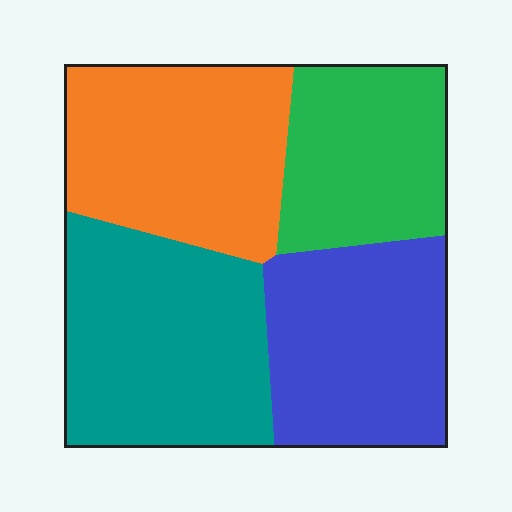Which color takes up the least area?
Green, at roughly 20%.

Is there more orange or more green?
Orange.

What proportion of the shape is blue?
Blue covers 25% of the shape.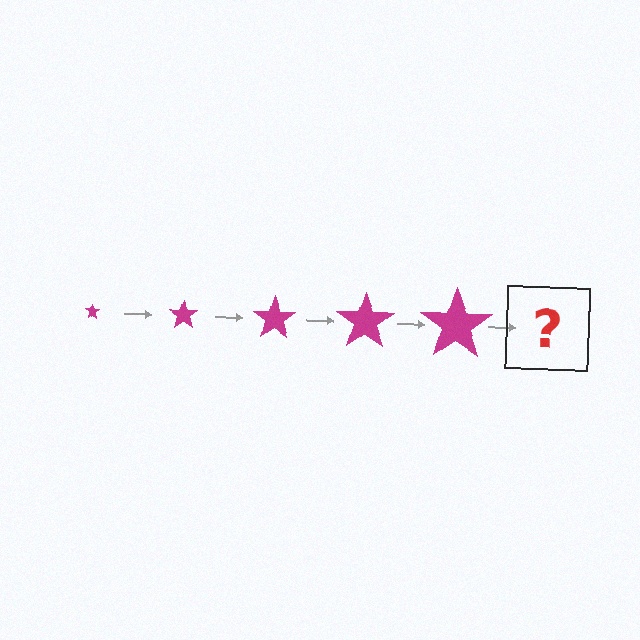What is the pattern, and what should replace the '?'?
The pattern is that the star gets progressively larger each step. The '?' should be a magenta star, larger than the previous one.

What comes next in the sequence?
The next element should be a magenta star, larger than the previous one.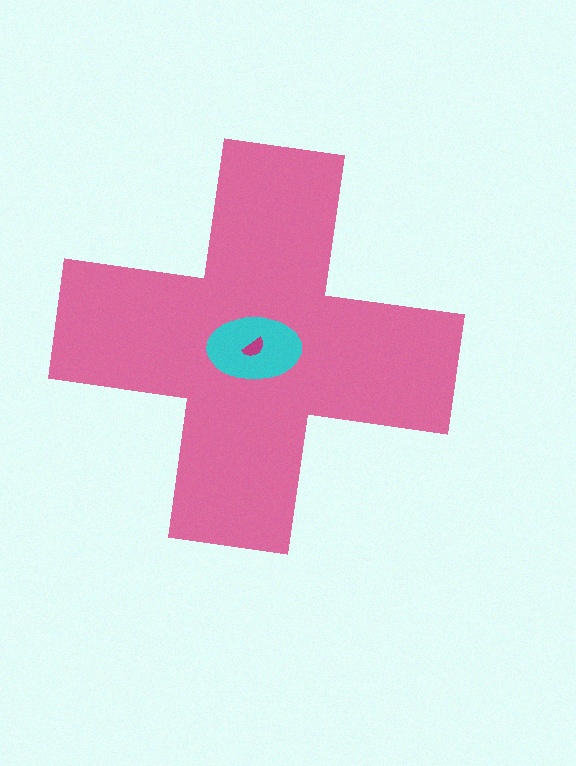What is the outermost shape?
The pink cross.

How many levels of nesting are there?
3.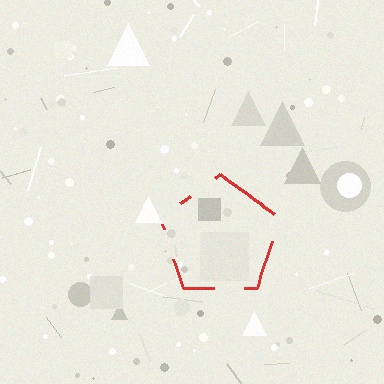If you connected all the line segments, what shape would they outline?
They would outline a pentagon.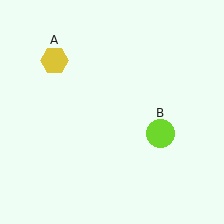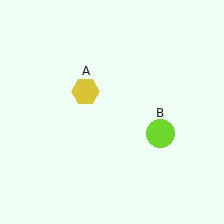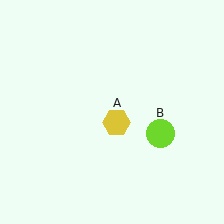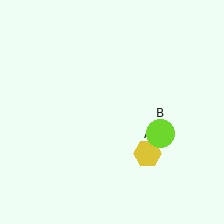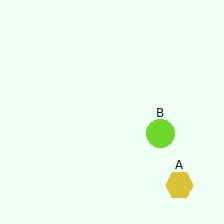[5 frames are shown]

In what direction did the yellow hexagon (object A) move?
The yellow hexagon (object A) moved down and to the right.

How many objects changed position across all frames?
1 object changed position: yellow hexagon (object A).